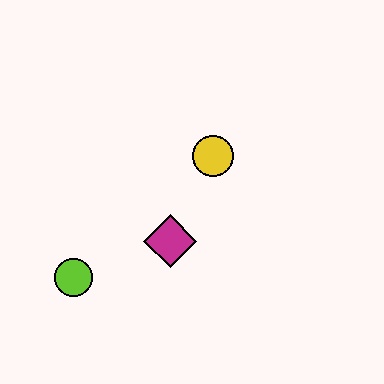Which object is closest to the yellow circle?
The magenta diamond is closest to the yellow circle.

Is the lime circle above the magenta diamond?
No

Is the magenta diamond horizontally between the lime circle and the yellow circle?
Yes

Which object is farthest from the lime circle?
The yellow circle is farthest from the lime circle.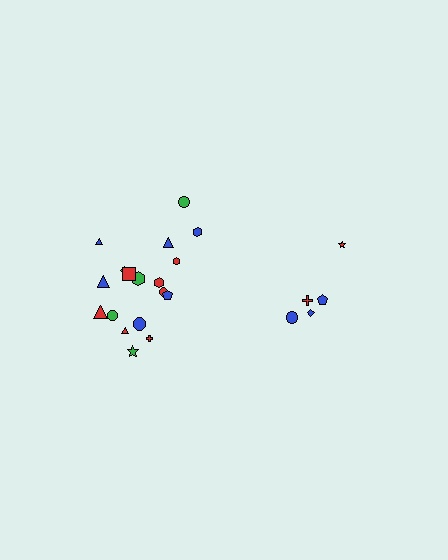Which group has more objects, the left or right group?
The left group.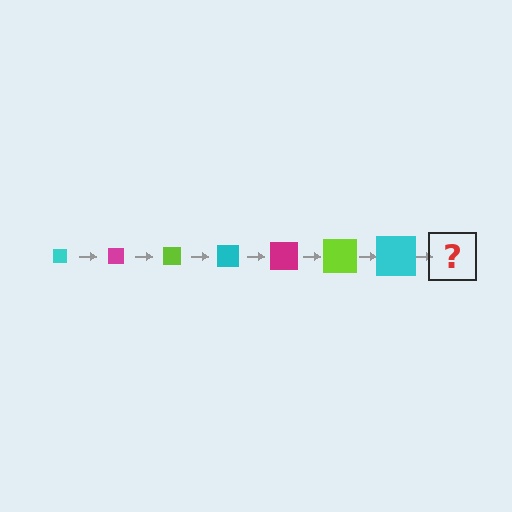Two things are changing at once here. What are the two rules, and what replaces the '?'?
The two rules are that the square grows larger each step and the color cycles through cyan, magenta, and lime. The '?' should be a magenta square, larger than the previous one.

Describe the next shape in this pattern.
It should be a magenta square, larger than the previous one.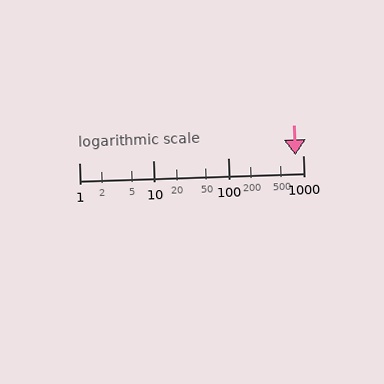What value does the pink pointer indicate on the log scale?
The pointer indicates approximately 800.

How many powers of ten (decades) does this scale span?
The scale spans 3 decades, from 1 to 1000.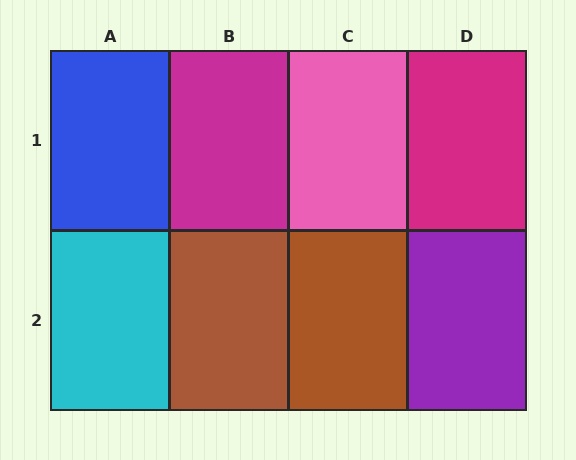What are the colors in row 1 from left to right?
Blue, magenta, pink, magenta.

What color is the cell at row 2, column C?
Brown.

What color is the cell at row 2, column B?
Brown.